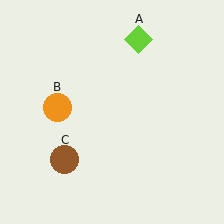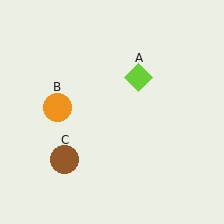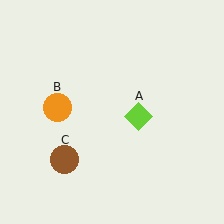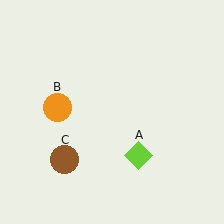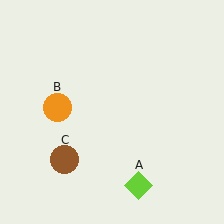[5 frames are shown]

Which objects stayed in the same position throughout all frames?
Orange circle (object B) and brown circle (object C) remained stationary.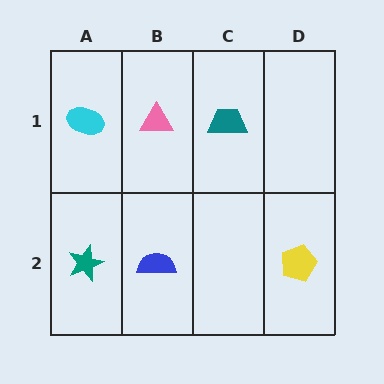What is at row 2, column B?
A blue semicircle.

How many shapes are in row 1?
3 shapes.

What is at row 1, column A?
A cyan ellipse.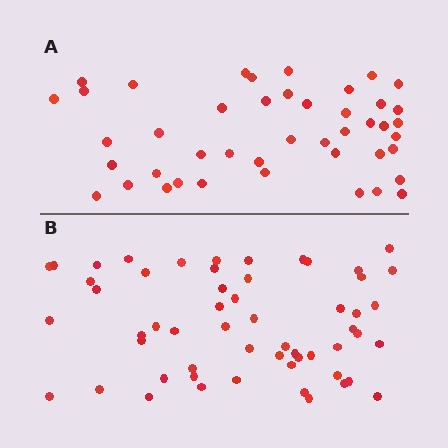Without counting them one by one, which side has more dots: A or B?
Region B (the bottom region) has more dots.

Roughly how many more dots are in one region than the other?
Region B has roughly 12 or so more dots than region A.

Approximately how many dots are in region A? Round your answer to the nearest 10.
About 40 dots. (The exact count is 44, which rounds to 40.)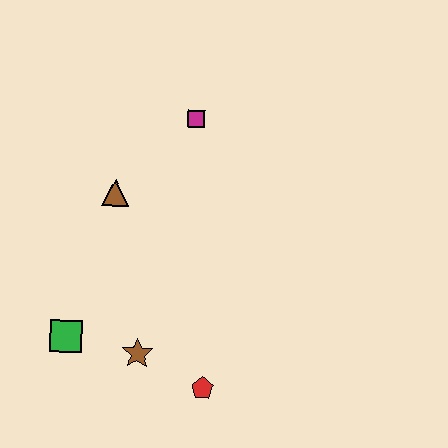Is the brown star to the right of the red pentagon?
No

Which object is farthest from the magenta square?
The red pentagon is farthest from the magenta square.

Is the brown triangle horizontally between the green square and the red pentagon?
Yes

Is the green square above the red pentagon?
Yes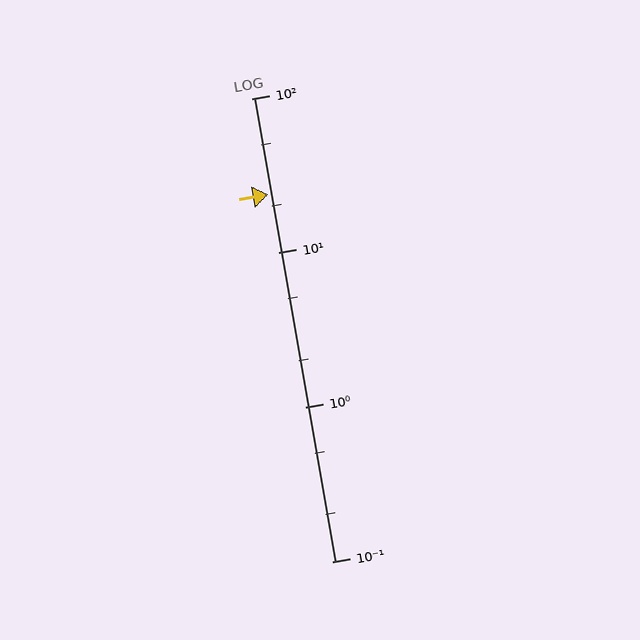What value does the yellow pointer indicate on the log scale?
The pointer indicates approximately 24.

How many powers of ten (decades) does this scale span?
The scale spans 3 decades, from 0.1 to 100.